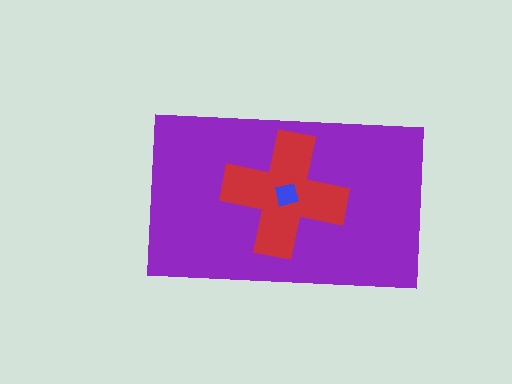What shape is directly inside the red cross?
The blue square.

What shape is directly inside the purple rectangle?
The red cross.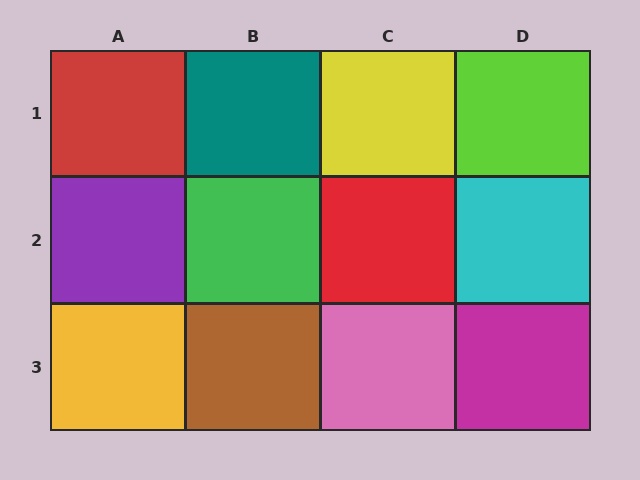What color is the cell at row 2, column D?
Cyan.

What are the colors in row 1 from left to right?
Red, teal, yellow, lime.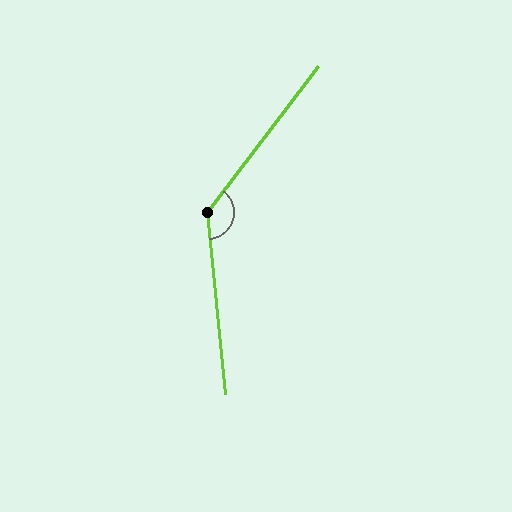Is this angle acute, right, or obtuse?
It is obtuse.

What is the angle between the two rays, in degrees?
Approximately 137 degrees.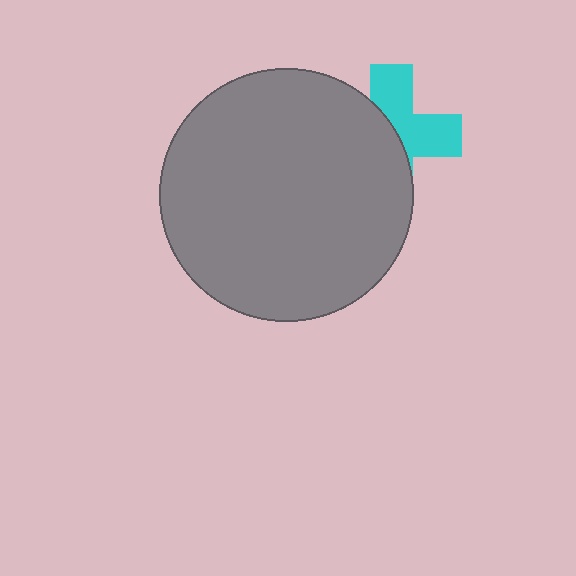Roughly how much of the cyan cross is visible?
About half of it is visible (roughly 47%).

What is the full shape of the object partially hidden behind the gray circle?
The partially hidden object is a cyan cross.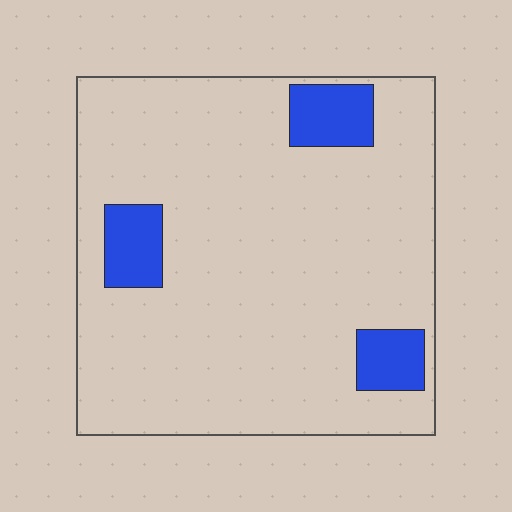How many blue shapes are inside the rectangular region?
3.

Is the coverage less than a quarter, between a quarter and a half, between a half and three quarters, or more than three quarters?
Less than a quarter.